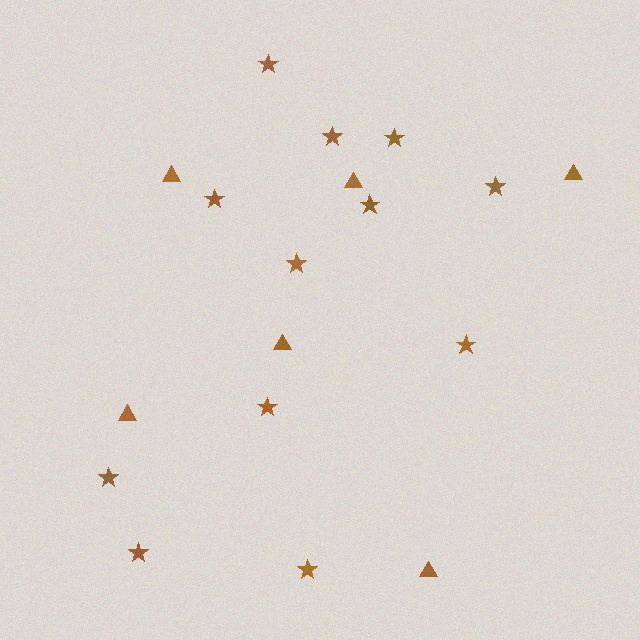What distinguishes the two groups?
There are 2 groups: one group of triangles (6) and one group of stars (12).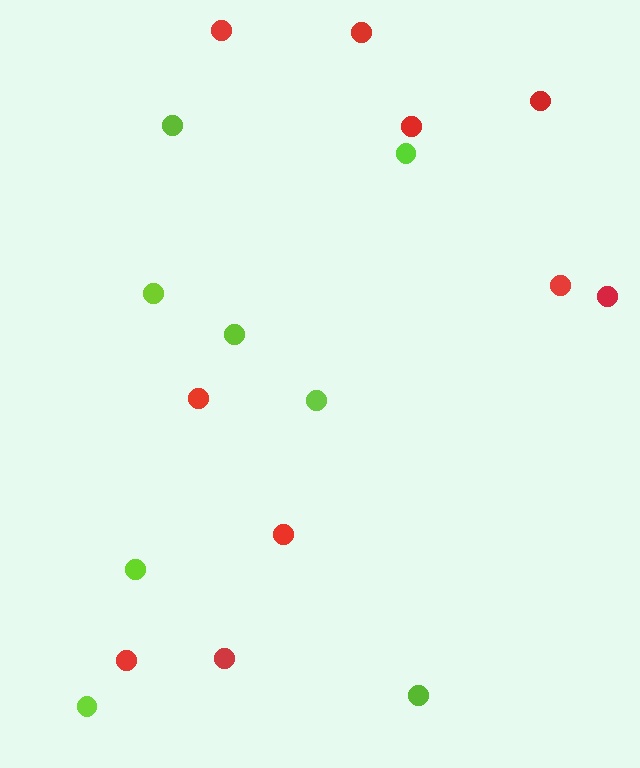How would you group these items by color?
There are 2 groups: one group of lime circles (8) and one group of red circles (10).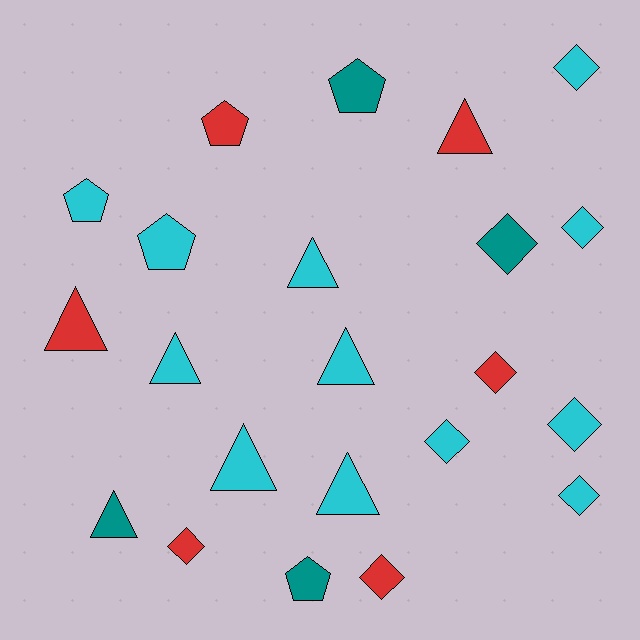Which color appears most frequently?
Cyan, with 12 objects.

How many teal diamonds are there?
There is 1 teal diamond.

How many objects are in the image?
There are 22 objects.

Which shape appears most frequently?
Diamond, with 9 objects.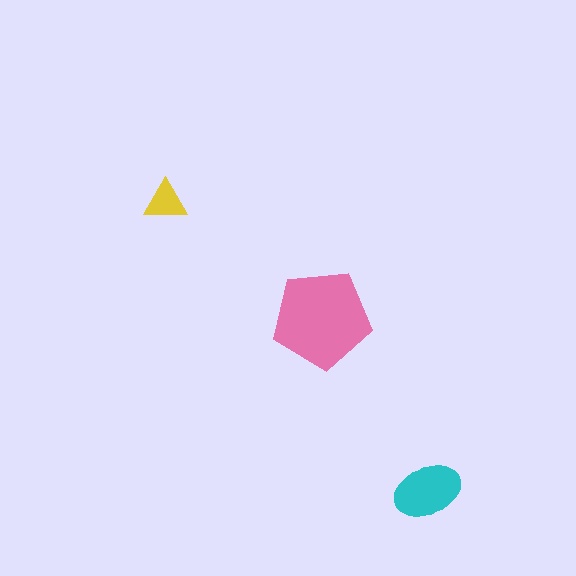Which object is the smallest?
The yellow triangle.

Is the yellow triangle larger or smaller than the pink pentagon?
Smaller.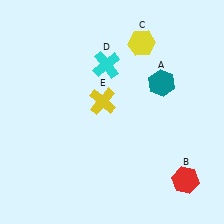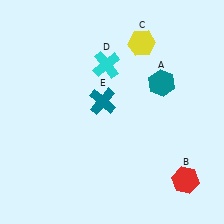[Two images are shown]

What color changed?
The cross (E) changed from yellow in Image 1 to teal in Image 2.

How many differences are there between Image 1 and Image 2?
There is 1 difference between the two images.